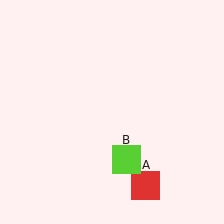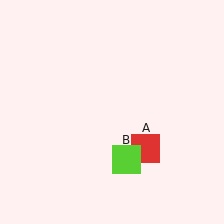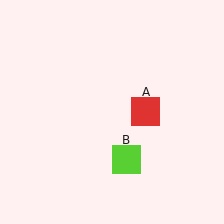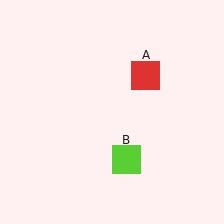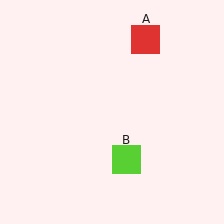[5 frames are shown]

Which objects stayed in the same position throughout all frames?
Lime square (object B) remained stationary.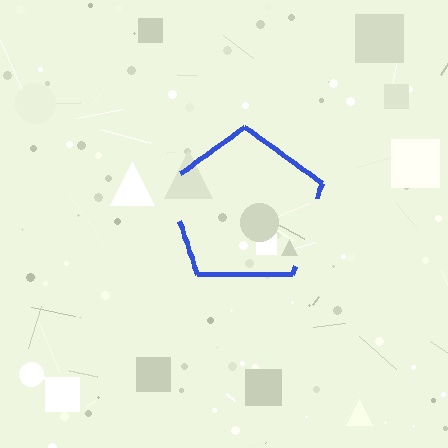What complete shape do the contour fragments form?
The contour fragments form a pentagon.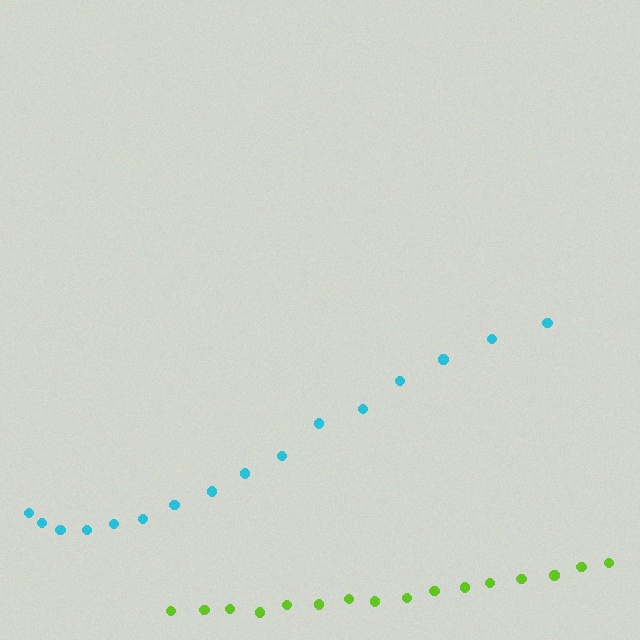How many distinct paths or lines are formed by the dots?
There are 2 distinct paths.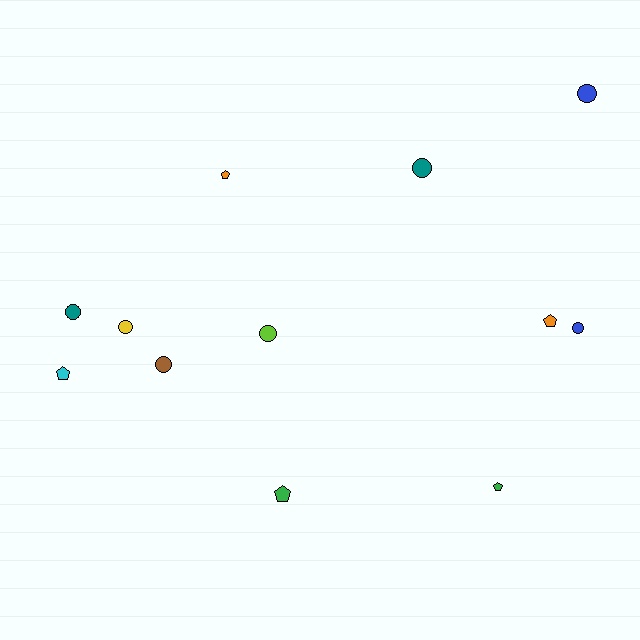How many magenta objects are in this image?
There are no magenta objects.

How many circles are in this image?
There are 7 circles.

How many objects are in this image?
There are 12 objects.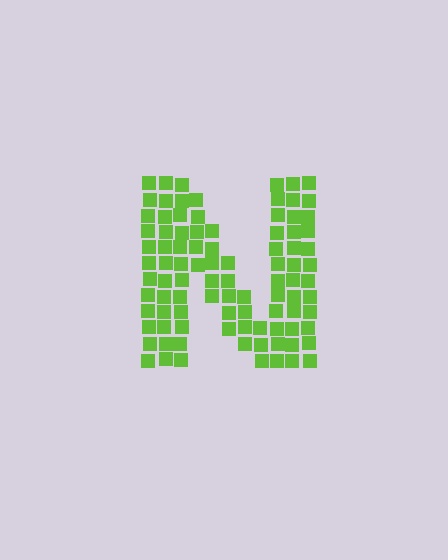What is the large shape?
The large shape is the letter N.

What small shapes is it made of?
It is made of small squares.